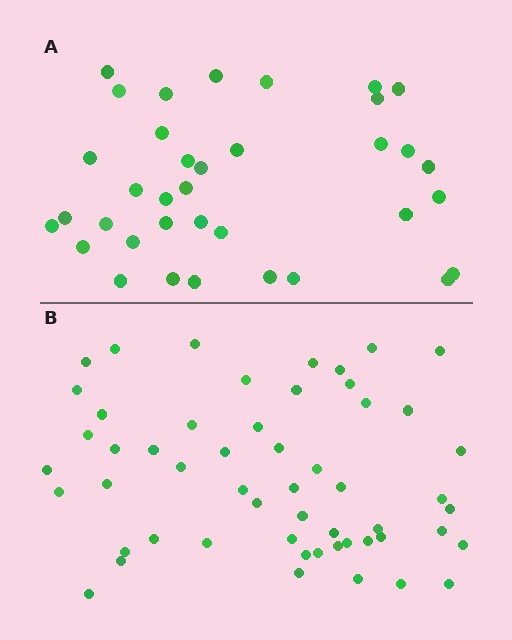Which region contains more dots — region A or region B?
Region B (the bottom region) has more dots.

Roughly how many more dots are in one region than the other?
Region B has approximately 20 more dots than region A.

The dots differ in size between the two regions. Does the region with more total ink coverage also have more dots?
No. Region A has more total ink coverage because its dots are larger, but region B actually contains more individual dots. Total area can be misleading — the number of items is what matters here.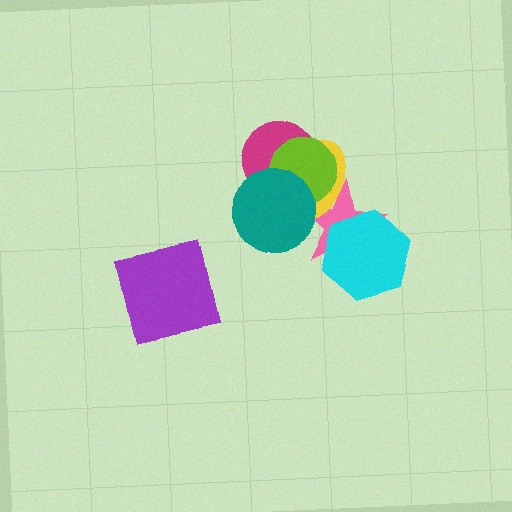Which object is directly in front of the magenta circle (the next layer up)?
The lime circle is directly in front of the magenta circle.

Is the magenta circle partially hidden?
Yes, it is partially covered by another shape.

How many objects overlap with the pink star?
4 objects overlap with the pink star.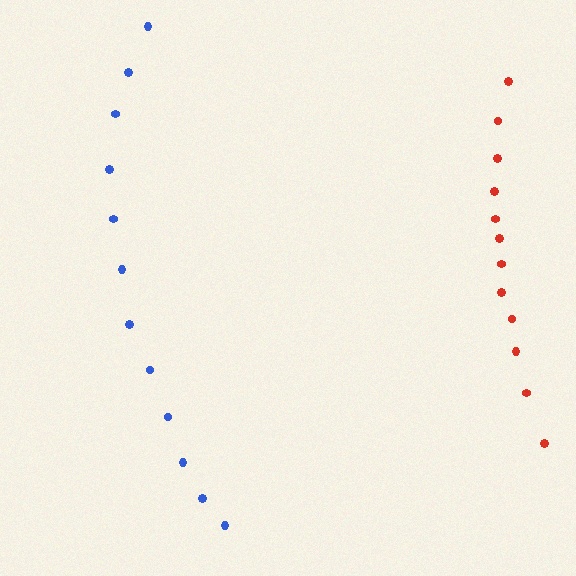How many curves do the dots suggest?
There are 2 distinct paths.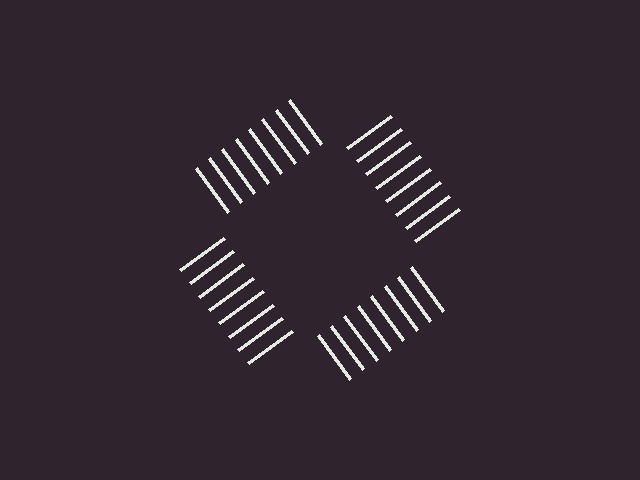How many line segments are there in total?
32 — 8 along each of the 4 edges.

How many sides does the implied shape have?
4 sides — the line-ends trace a square.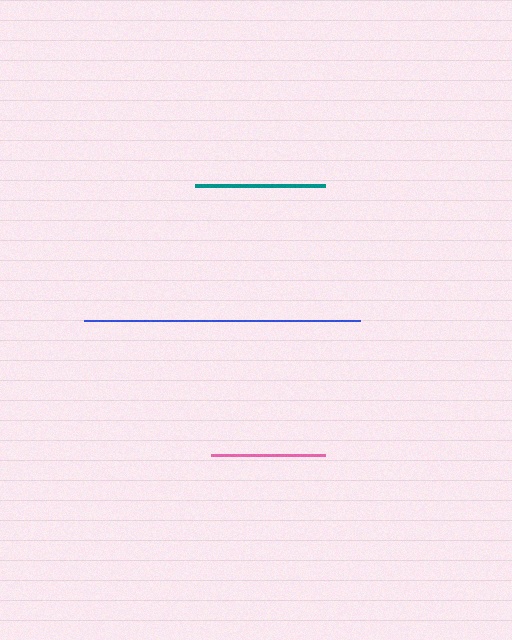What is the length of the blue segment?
The blue segment is approximately 276 pixels long.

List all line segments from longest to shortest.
From longest to shortest: blue, teal, pink.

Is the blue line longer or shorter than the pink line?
The blue line is longer than the pink line.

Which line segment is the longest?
The blue line is the longest at approximately 276 pixels.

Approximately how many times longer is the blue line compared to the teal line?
The blue line is approximately 2.1 times the length of the teal line.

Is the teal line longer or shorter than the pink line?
The teal line is longer than the pink line.